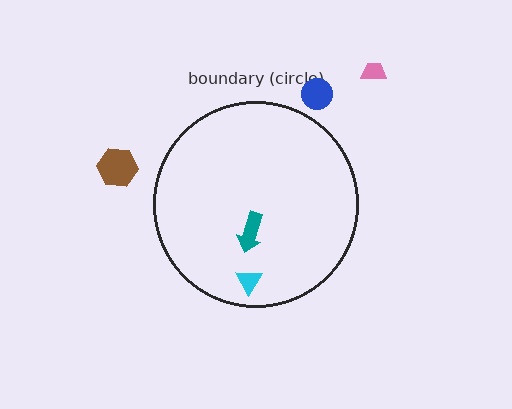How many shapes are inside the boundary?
2 inside, 3 outside.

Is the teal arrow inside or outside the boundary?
Inside.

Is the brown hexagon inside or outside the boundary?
Outside.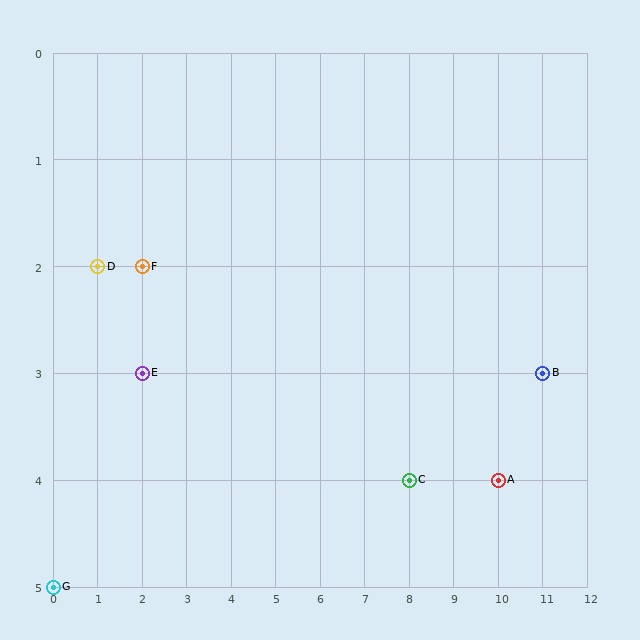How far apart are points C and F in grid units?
Points C and F are 6 columns and 2 rows apart (about 6.3 grid units diagonally).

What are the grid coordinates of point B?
Point B is at grid coordinates (11, 3).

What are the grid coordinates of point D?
Point D is at grid coordinates (1, 2).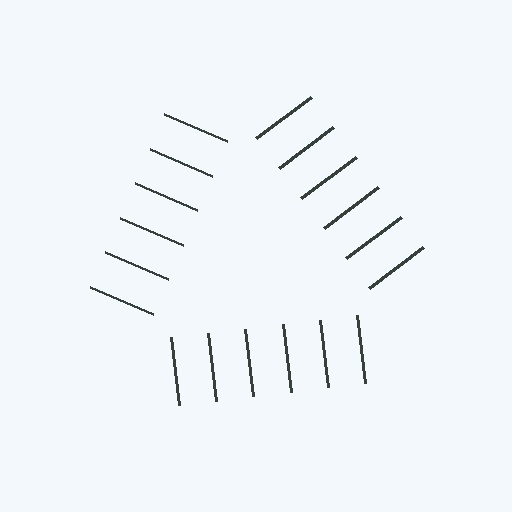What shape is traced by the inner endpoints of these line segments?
An illusory triangle — the line segments terminate on its edges but no continuous stroke is drawn.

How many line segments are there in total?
18 — 6 along each of the 3 edges.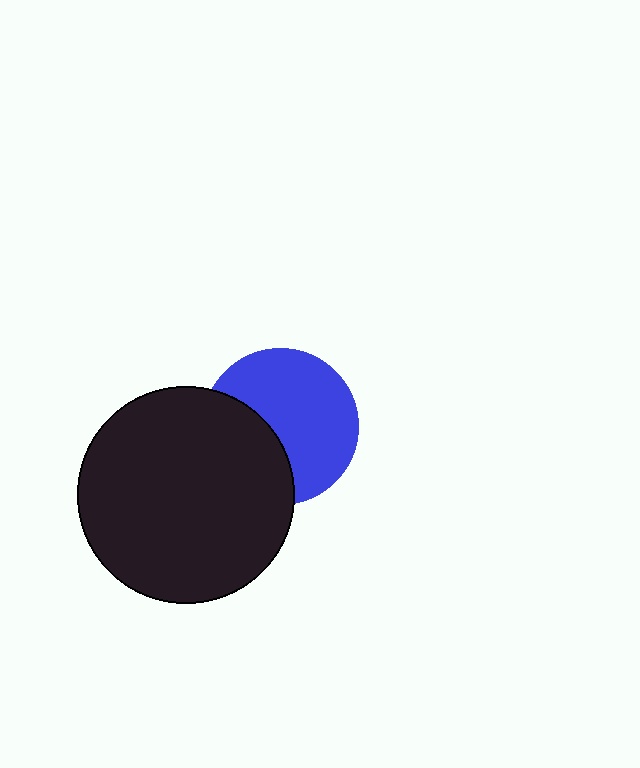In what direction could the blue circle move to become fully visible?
The blue circle could move right. That would shift it out from behind the black circle entirely.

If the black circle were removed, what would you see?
You would see the complete blue circle.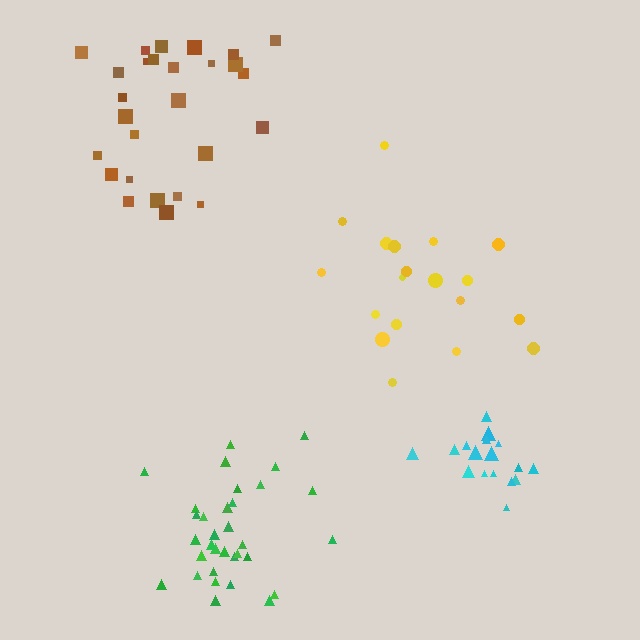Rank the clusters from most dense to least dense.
cyan, green, brown, yellow.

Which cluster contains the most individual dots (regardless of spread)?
Green (33).